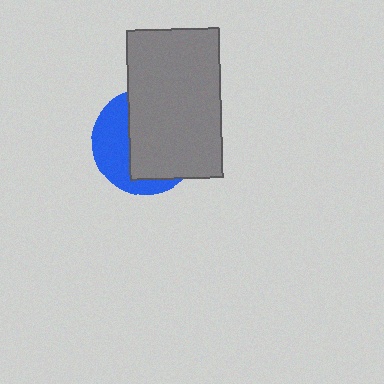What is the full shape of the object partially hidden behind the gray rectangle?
The partially hidden object is a blue circle.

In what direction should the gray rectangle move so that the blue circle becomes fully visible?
The gray rectangle should move right. That is the shortest direction to clear the overlap and leave the blue circle fully visible.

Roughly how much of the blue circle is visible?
A small part of it is visible (roughly 37%).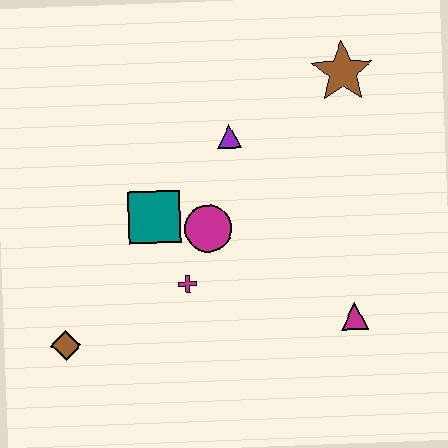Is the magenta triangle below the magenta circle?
Yes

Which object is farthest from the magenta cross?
The brown star is farthest from the magenta cross.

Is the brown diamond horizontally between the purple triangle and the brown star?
No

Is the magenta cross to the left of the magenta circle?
Yes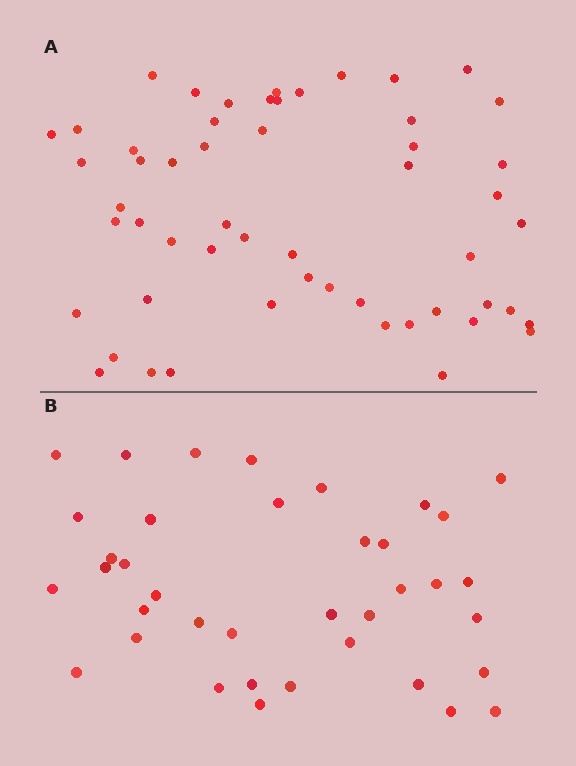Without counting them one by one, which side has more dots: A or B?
Region A (the top region) has more dots.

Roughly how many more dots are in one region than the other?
Region A has approximately 15 more dots than region B.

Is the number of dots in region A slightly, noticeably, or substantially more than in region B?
Region A has noticeably more, but not dramatically so. The ratio is roughly 1.4 to 1.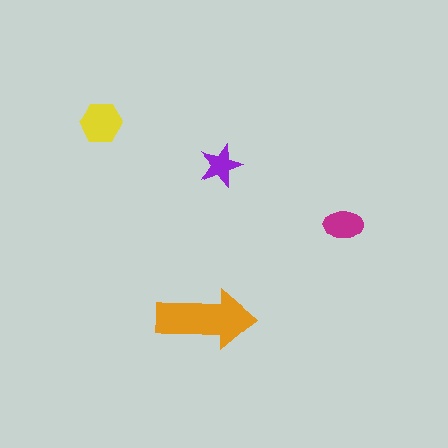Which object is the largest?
The orange arrow.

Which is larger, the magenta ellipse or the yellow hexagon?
The yellow hexagon.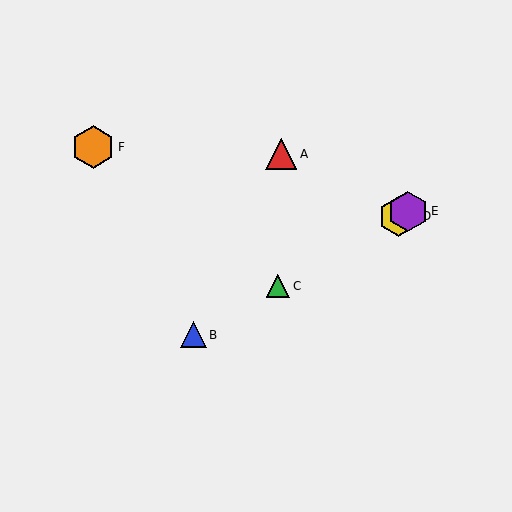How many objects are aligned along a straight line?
4 objects (B, C, D, E) are aligned along a straight line.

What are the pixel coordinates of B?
Object B is at (193, 335).